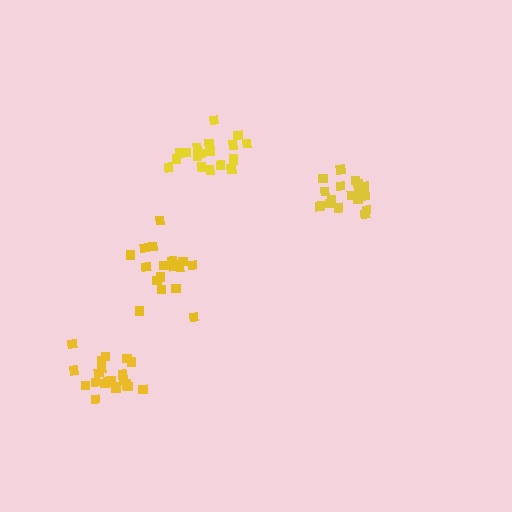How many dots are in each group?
Group 1: 19 dots, Group 2: 19 dots, Group 3: 18 dots, Group 4: 21 dots (77 total).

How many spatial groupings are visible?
There are 4 spatial groupings.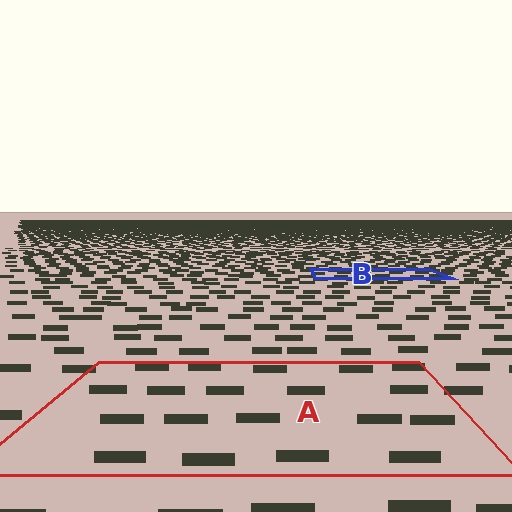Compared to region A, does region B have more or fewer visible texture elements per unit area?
Region B has more texture elements per unit area — they are packed more densely because it is farther away.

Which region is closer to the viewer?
Region A is closer. The texture elements there are larger and more spread out.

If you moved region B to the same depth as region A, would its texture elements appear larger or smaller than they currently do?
They would appear larger. At a closer depth, the same texture elements are projected at a bigger on-screen size.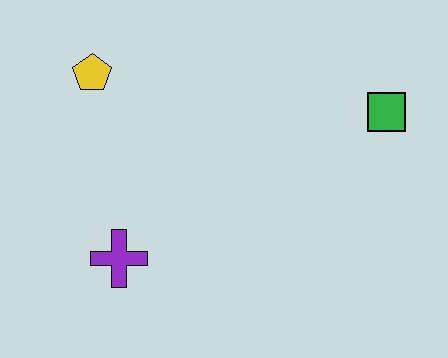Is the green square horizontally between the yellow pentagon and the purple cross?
No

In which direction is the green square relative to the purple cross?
The green square is to the right of the purple cross.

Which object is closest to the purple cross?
The yellow pentagon is closest to the purple cross.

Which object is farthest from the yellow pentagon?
The green square is farthest from the yellow pentagon.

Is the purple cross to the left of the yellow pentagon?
No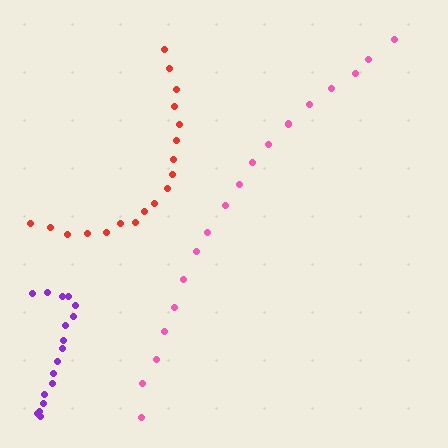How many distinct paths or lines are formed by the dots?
There are 3 distinct paths.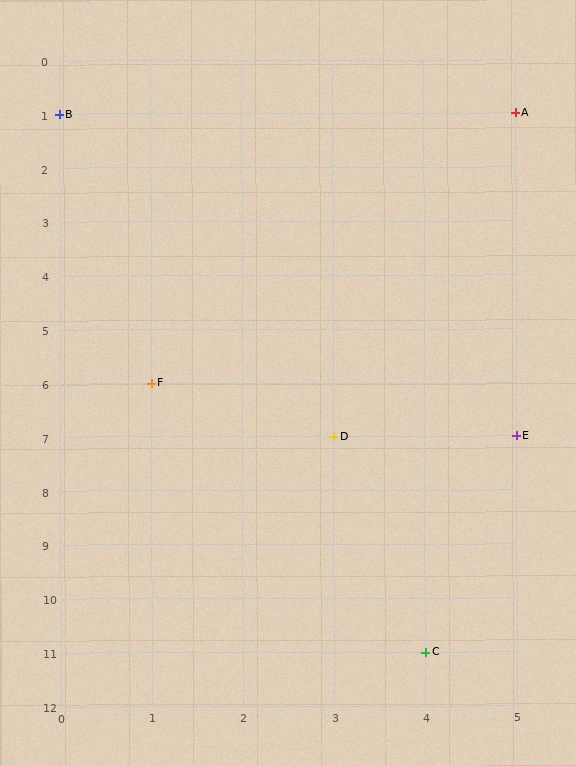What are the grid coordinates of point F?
Point F is at grid coordinates (1, 6).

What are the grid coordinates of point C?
Point C is at grid coordinates (4, 11).